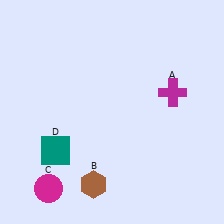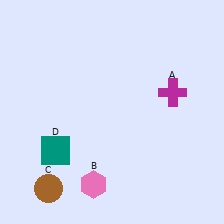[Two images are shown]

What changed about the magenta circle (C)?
In Image 1, C is magenta. In Image 2, it changed to brown.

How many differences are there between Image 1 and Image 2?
There are 2 differences between the two images.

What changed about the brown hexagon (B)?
In Image 1, B is brown. In Image 2, it changed to pink.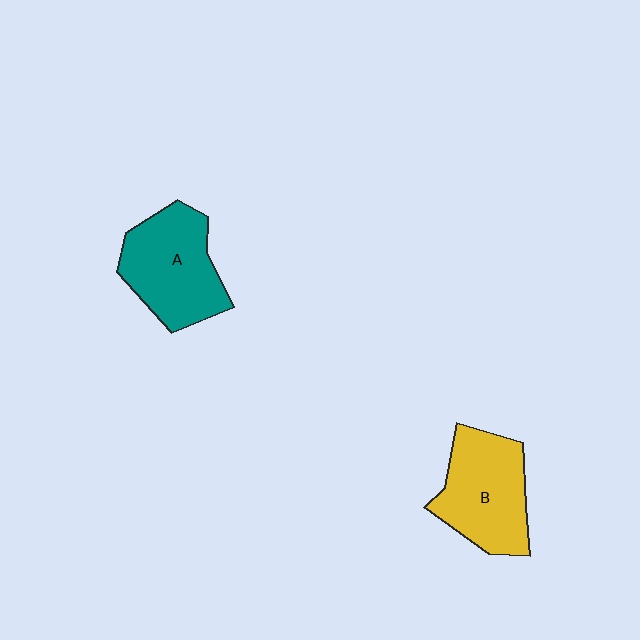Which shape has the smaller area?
Shape B (yellow).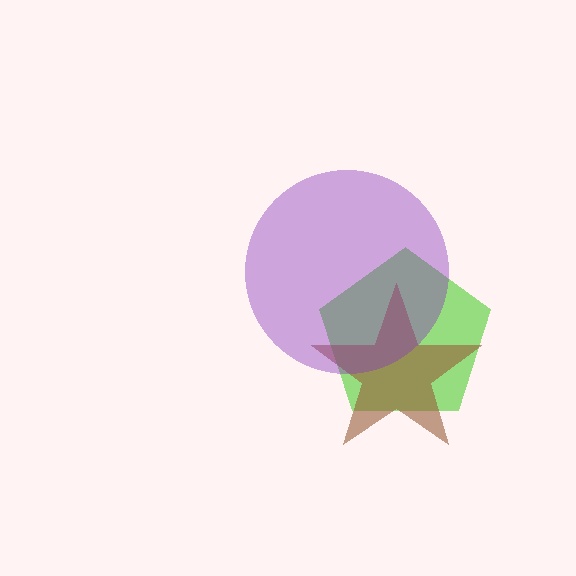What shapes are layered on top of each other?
The layered shapes are: a lime pentagon, a brown star, a purple circle.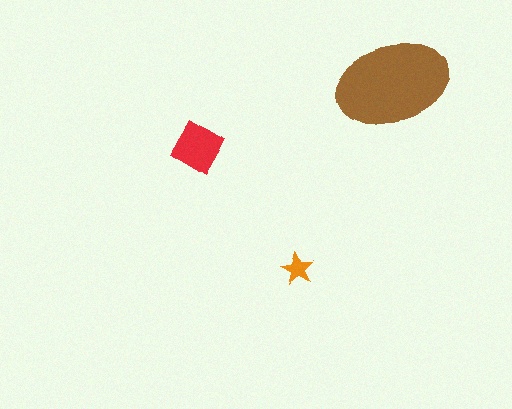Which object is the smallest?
The orange star.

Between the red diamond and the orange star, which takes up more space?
The red diamond.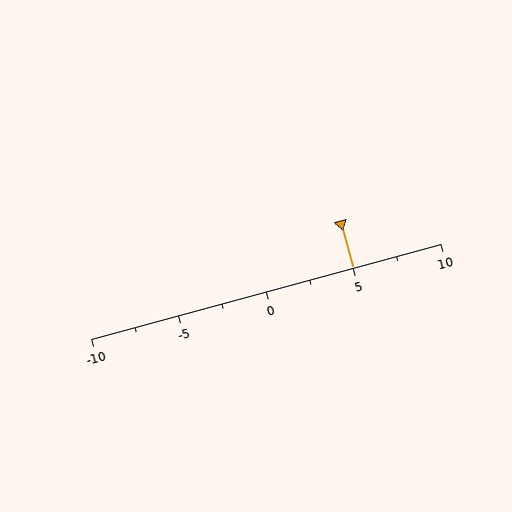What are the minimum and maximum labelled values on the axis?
The axis runs from -10 to 10.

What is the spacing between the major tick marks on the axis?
The major ticks are spaced 5 apart.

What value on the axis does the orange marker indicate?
The marker indicates approximately 5.